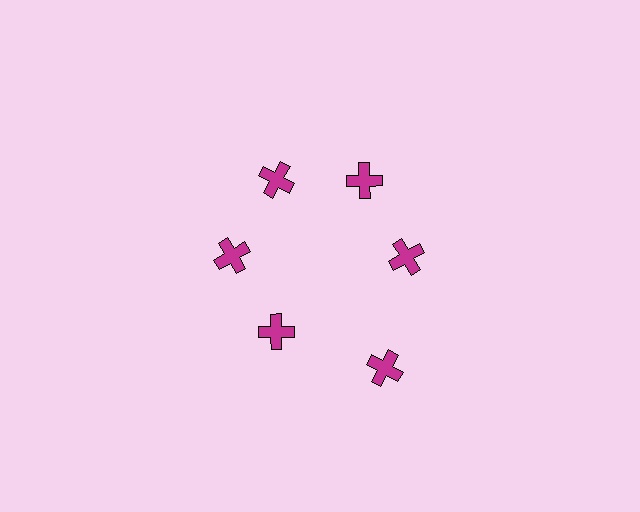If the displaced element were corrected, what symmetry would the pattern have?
It would have 6-fold rotational symmetry — the pattern would map onto itself every 60 degrees.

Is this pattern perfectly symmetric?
No. The 6 magenta crosses are arranged in a ring, but one element near the 5 o'clock position is pushed outward from the center, breaking the 6-fold rotational symmetry.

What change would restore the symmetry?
The symmetry would be restored by moving it inward, back onto the ring so that all 6 crosses sit at equal angles and equal distance from the center.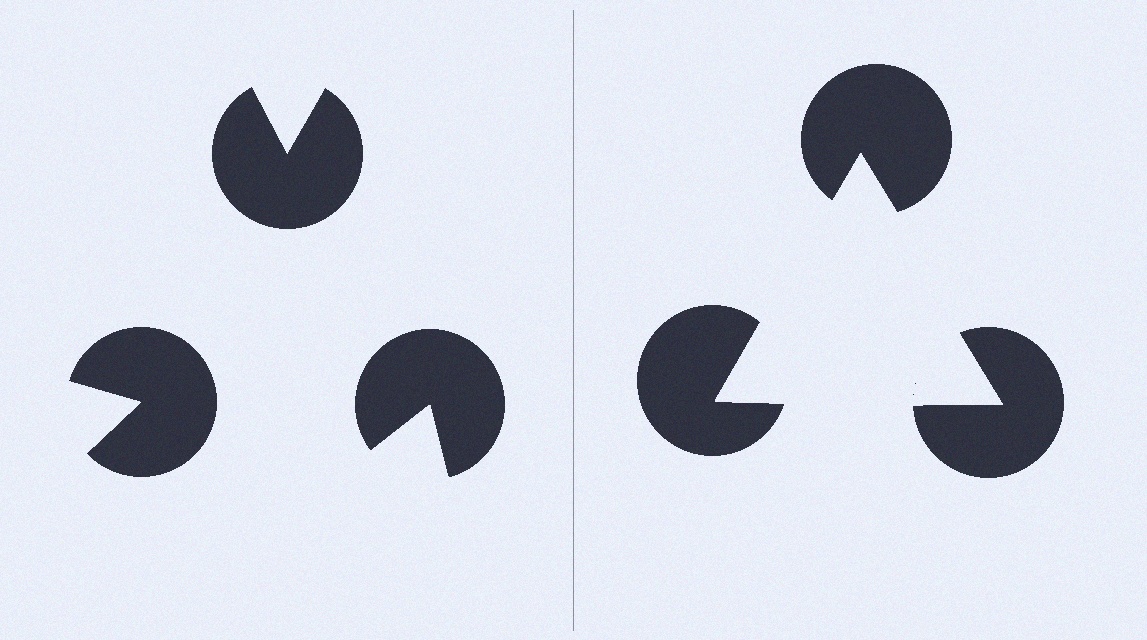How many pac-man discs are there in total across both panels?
6 — 3 on each side.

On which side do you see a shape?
An illusory triangle appears on the right side. On the left side the wedge cuts are rotated, so no coherent shape forms.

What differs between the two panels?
The pac-man discs are positioned identically on both sides; only the wedge orientations differ. On the right they align to a triangle; on the left they are misaligned.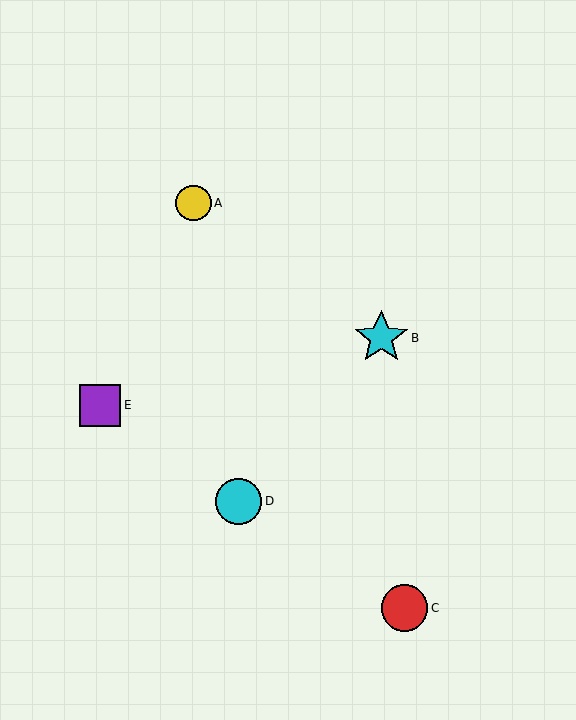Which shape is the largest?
The cyan star (labeled B) is the largest.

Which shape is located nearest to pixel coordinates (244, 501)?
The cyan circle (labeled D) at (239, 501) is nearest to that location.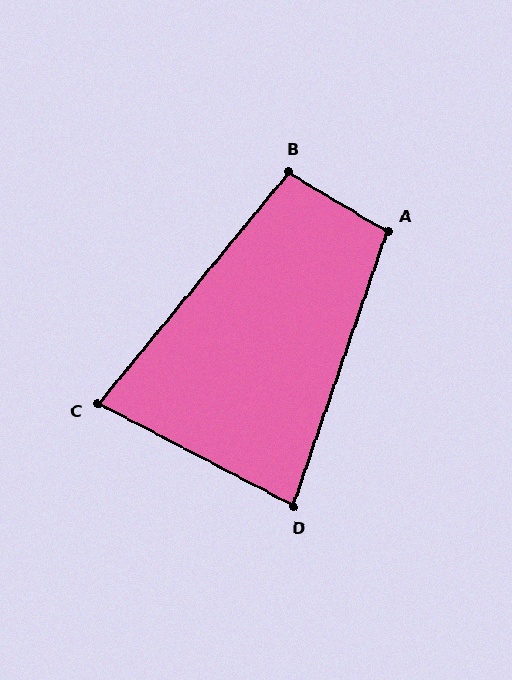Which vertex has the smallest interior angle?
C, at approximately 78 degrees.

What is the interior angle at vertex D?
Approximately 81 degrees (acute).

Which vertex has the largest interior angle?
A, at approximately 102 degrees.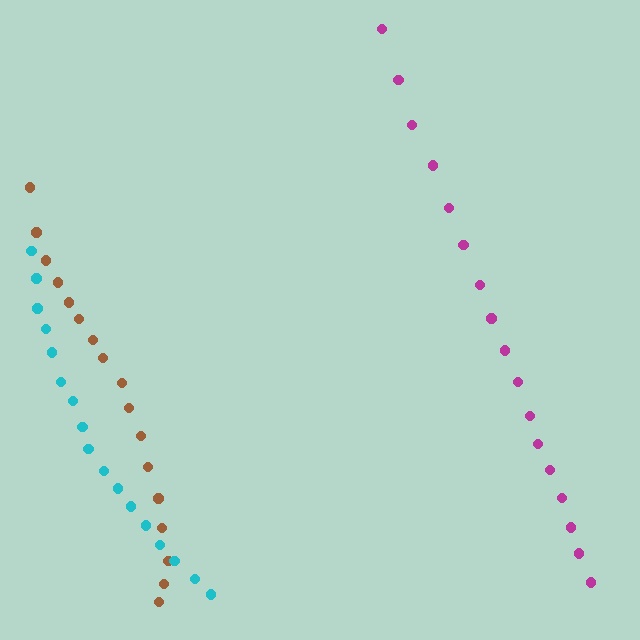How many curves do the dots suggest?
There are 3 distinct paths.